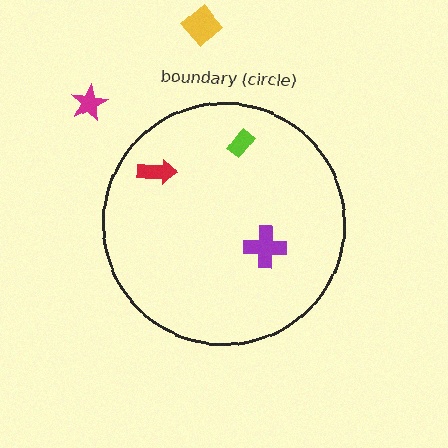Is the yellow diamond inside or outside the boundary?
Outside.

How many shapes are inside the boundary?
3 inside, 2 outside.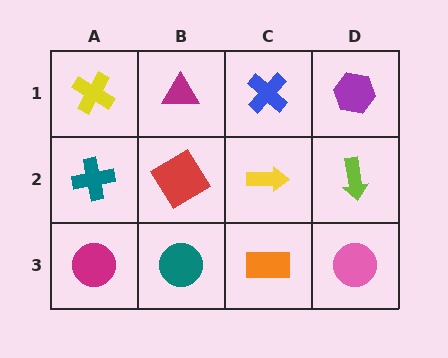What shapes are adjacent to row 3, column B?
A red diamond (row 2, column B), a magenta circle (row 3, column A), an orange rectangle (row 3, column C).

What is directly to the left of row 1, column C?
A magenta triangle.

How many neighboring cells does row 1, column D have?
2.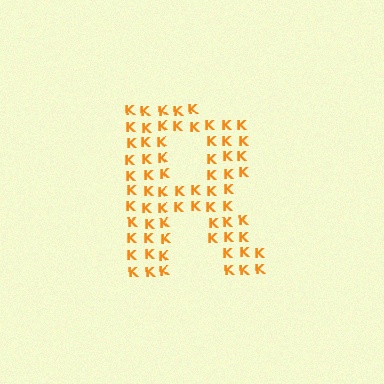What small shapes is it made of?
It is made of small letter K's.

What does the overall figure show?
The overall figure shows the letter R.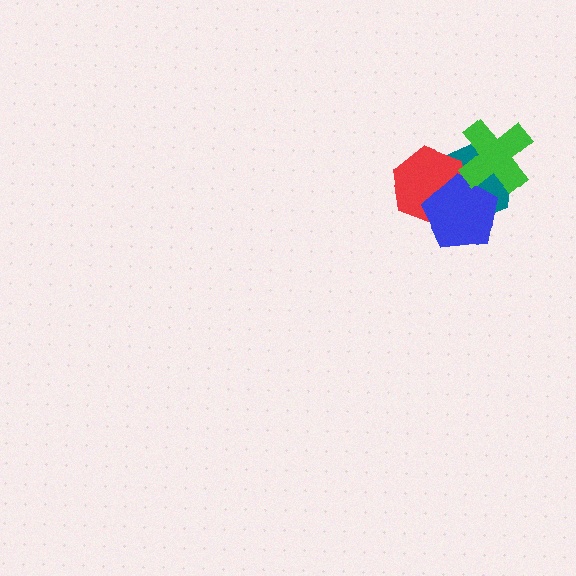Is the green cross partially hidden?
No, no other shape covers it.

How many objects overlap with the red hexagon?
2 objects overlap with the red hexagon.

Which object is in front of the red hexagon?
The blue pentagon is in front of the red hexagon.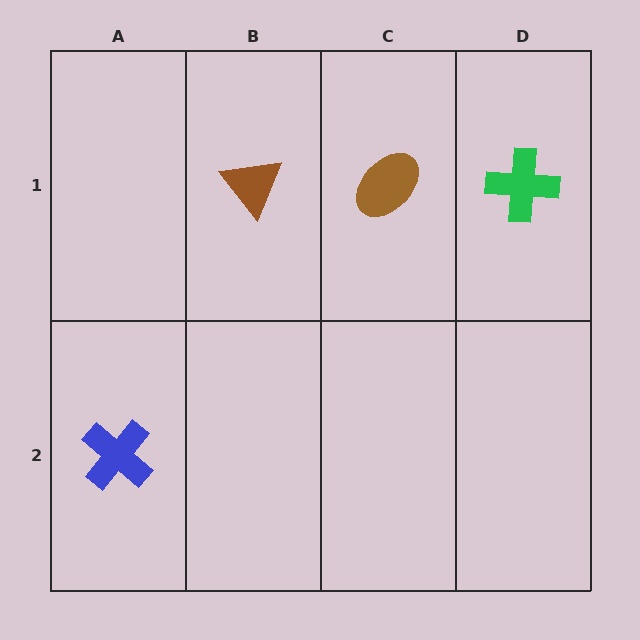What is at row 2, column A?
A blue cross.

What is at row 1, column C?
A brown ellipse.